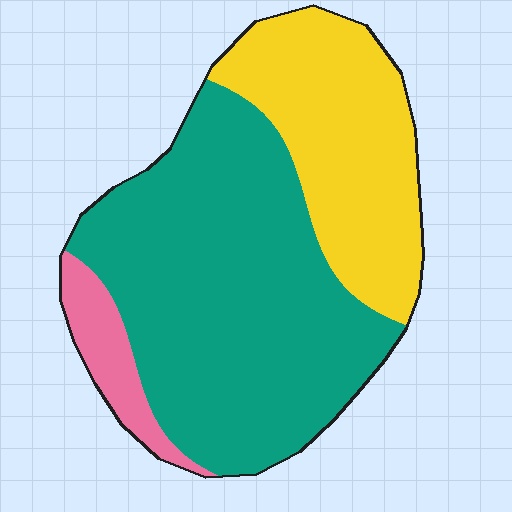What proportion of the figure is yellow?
Yellow covers around 30% of the figure.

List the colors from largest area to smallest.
From largest to smallest: teal, yellow, pink.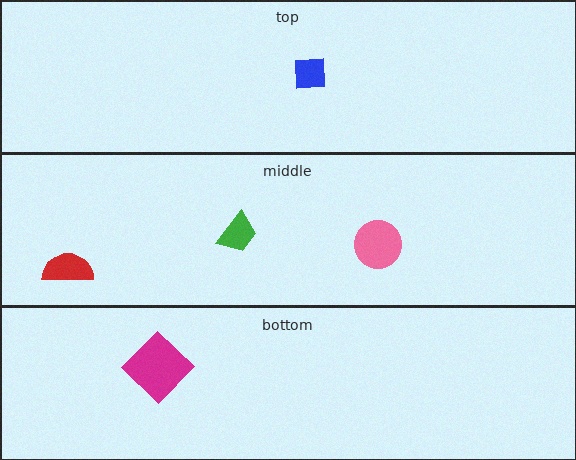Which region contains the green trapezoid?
The middle region.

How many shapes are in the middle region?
3.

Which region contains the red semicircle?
The middle region.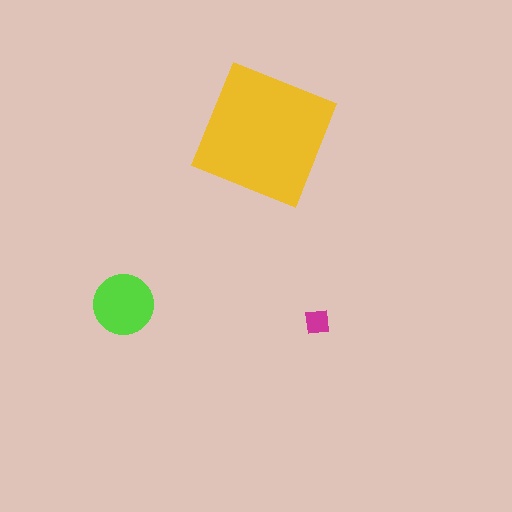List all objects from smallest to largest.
The magenta square, the lime circle, the yellow square.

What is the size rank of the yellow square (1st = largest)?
1st.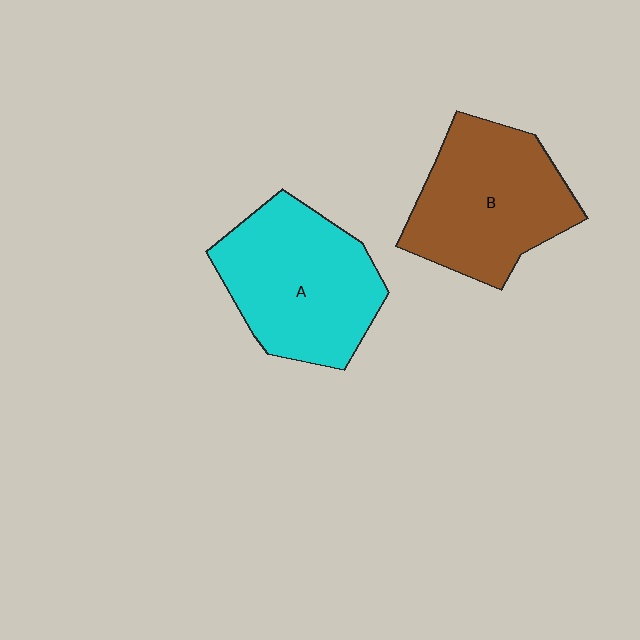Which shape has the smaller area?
Shape B (brown).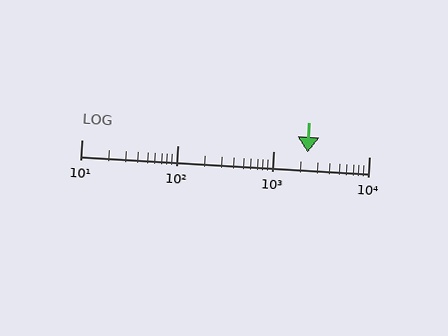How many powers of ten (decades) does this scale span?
The scale spans 3 decades, from 10 to 10000.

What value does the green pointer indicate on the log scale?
The pointer indicates approximately 2300.